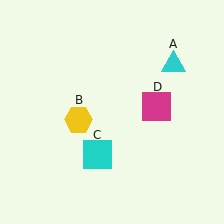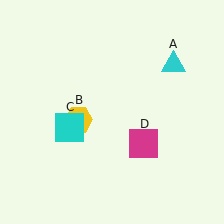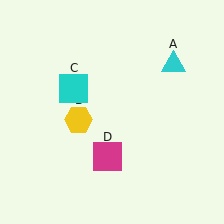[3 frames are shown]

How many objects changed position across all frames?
2 objects changed position: cyan square (object C), magenta square (object D).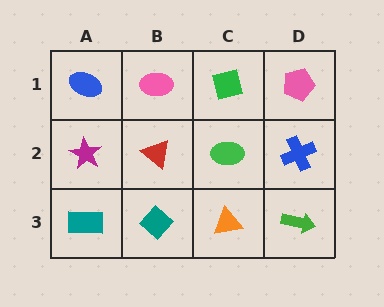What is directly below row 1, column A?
A magenta star.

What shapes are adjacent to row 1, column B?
A red triangle (row 2, column B), a blue ellipse (row 1, column A), a green square (row 1, column C).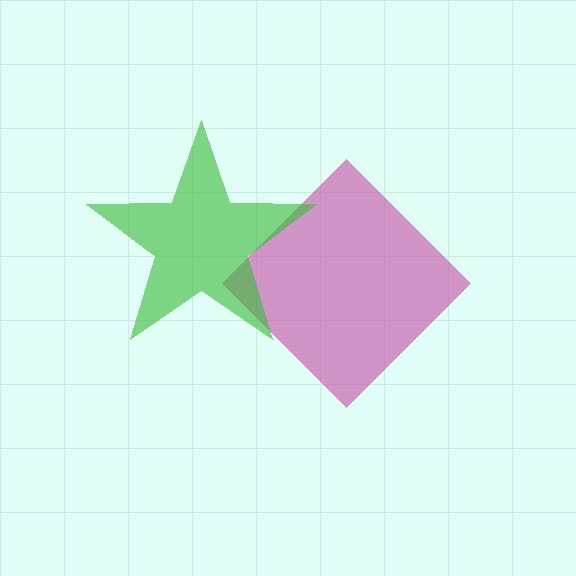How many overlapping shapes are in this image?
There are 2 overlapping shapes in the image.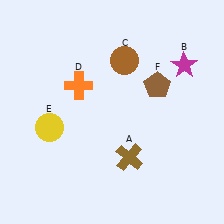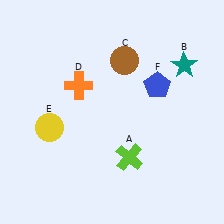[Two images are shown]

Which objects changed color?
A changed from brown to lime. B changed from magenta to teal. F changed from brown to blue.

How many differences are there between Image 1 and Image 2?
There are 3 differences between the two images.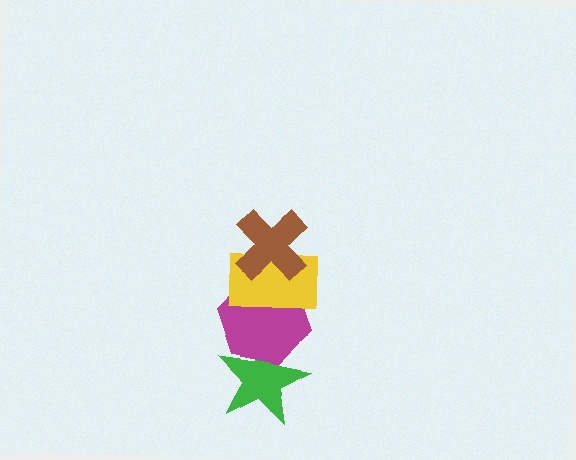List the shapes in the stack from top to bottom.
From top to bottom: the brown cross, the yellow rectangle, the magenta hexagon, the green star.